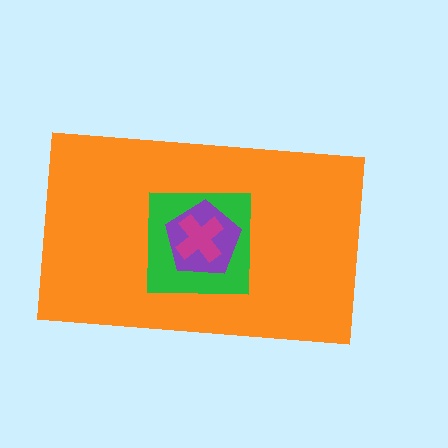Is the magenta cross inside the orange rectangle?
Yes.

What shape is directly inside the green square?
The purple pentagon.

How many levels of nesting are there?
4.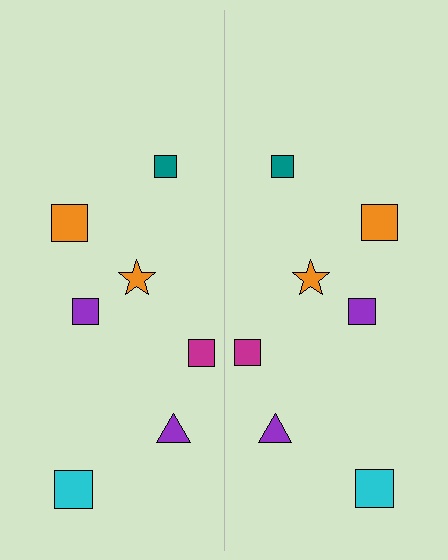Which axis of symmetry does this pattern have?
The pattern has a vertical axis of symmetry running through the center of the image.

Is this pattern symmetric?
Yes, this pattern has bilateral (reflection) symmetry.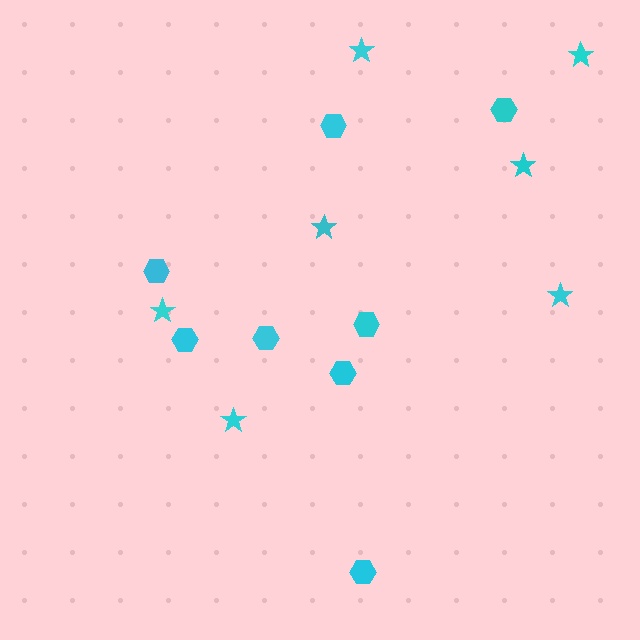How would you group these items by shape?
There are 2 groups: one group of stars (7) and one group of hexagons (8).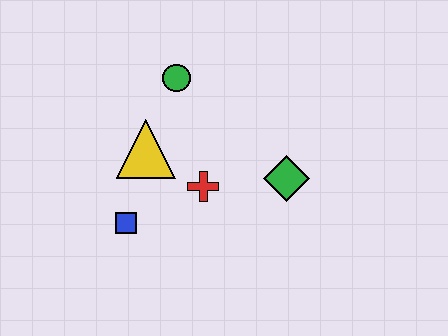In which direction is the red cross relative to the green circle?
The red cross is below the green circle.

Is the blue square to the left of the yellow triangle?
Yes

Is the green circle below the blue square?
No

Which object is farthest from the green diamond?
The blue square is farthest from the green diamond.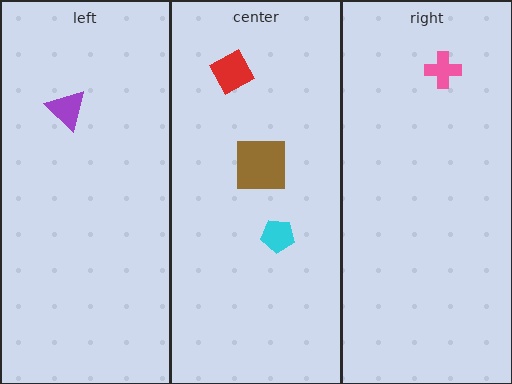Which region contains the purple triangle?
The left region.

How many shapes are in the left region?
1.